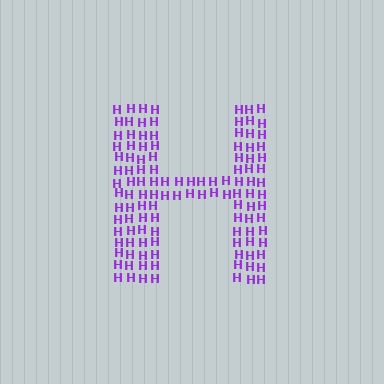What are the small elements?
The small elements are letter H's.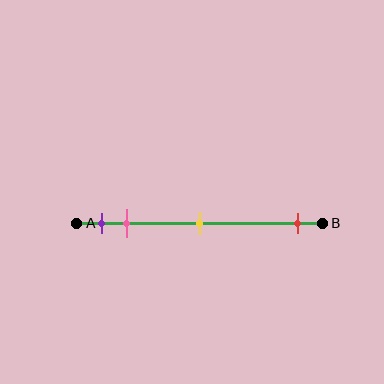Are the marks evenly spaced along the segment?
No, the marks are not evenly spaced.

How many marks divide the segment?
There are 4 marks dividing the segment.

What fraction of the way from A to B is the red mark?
The red mark is approximately 90% (0.9) of the way from A to B.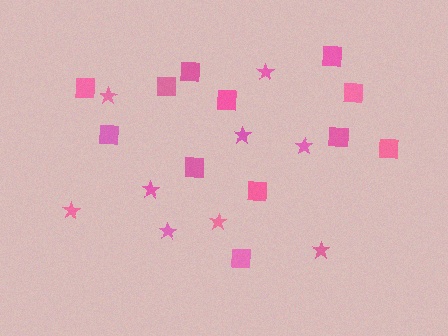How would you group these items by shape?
There are 2 groups: one group of stars (9) and one group of squares (12).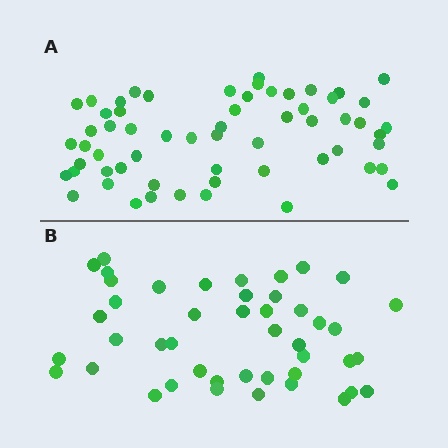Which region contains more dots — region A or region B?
Region A (the top region) has more dots.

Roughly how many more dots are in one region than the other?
Region A has approximately 15 more dots than region B.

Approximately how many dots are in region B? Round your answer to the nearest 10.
About 40 dots. (The exact count is 45, which rounds to 40.)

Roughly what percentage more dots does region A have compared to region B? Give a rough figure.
About 35% more.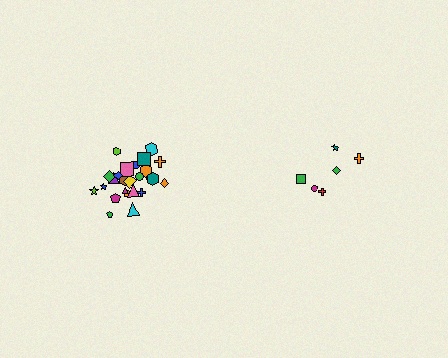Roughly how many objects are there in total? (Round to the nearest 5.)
Roughly 30 objects in total.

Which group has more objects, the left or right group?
The left group.